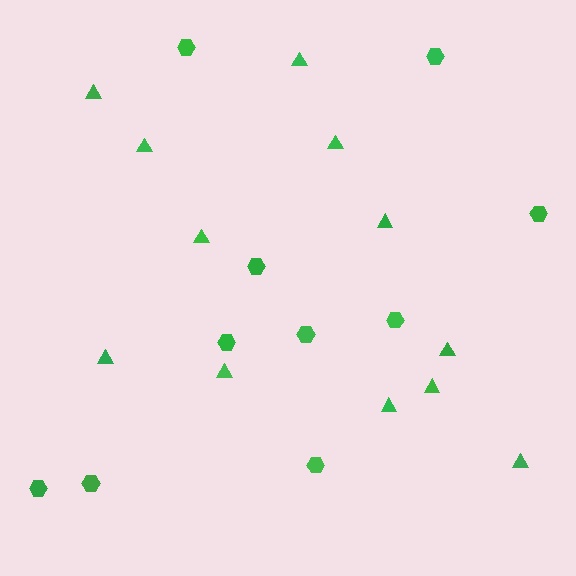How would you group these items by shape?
There are 2 groups: one group of hexagons (10) and one group of triangles (12).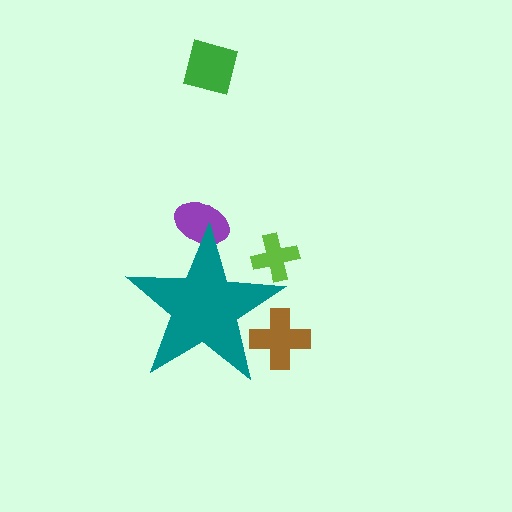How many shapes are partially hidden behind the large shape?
3 shapes are partially hidden.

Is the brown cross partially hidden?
Yes, the brown cross is partially hidden behind the teal star.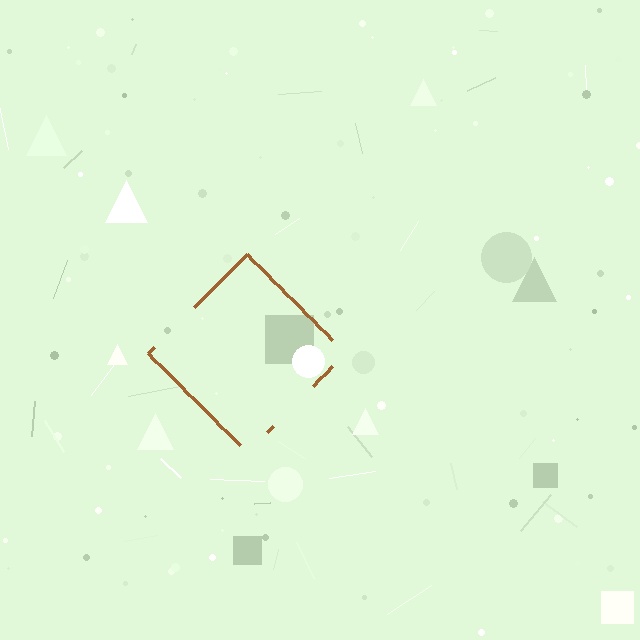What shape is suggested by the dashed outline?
The dashed outline suggests a diamond.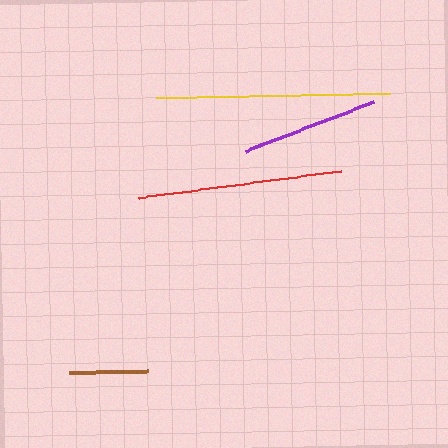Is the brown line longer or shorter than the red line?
The red line is longer than the brown line.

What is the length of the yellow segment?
The yellow segment is approximately 234 pixels long.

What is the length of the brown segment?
The brown segment is approximately 79 pixels long.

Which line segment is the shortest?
The brown line is the shortest at approximately 79 pixels.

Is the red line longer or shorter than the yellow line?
The yellow line is longer than the red line.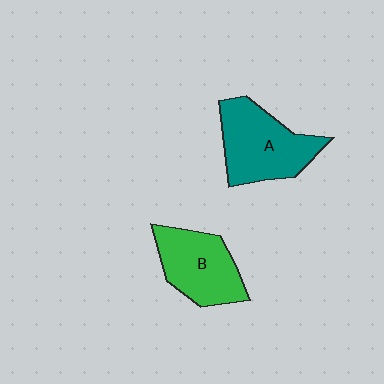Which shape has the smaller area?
Shape B (green).